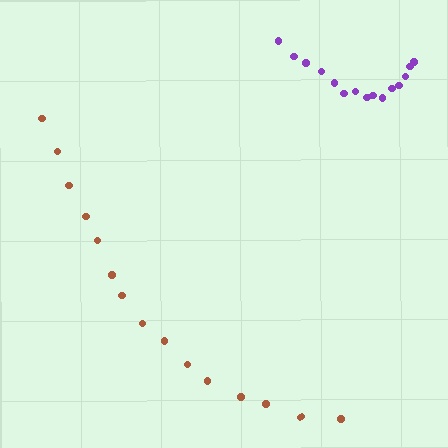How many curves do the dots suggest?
There are 2 distinct paths.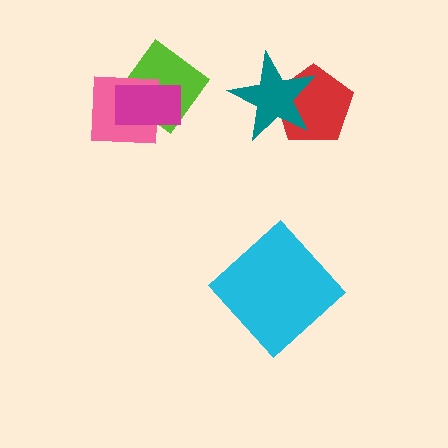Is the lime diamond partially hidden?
Yes, it is partially covered by another shape.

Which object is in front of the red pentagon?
The teal star is in front of the red pentagon.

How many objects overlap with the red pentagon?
1 object overlaps with the red pentagon.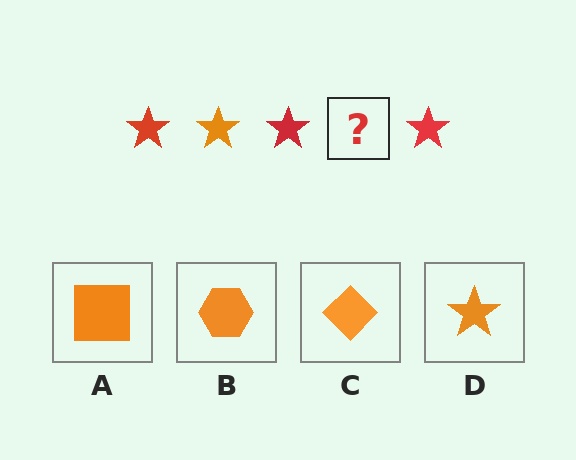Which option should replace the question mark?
Option D.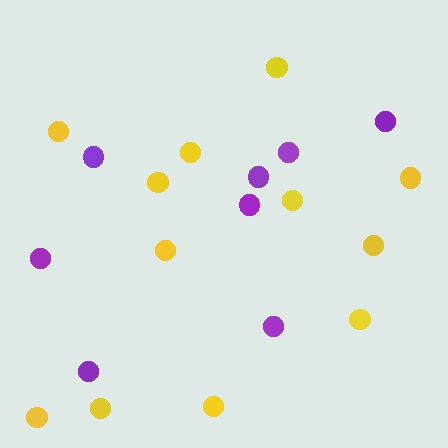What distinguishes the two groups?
There are 2 groups: one group of purple circles (8) and one group of yellow circles (12).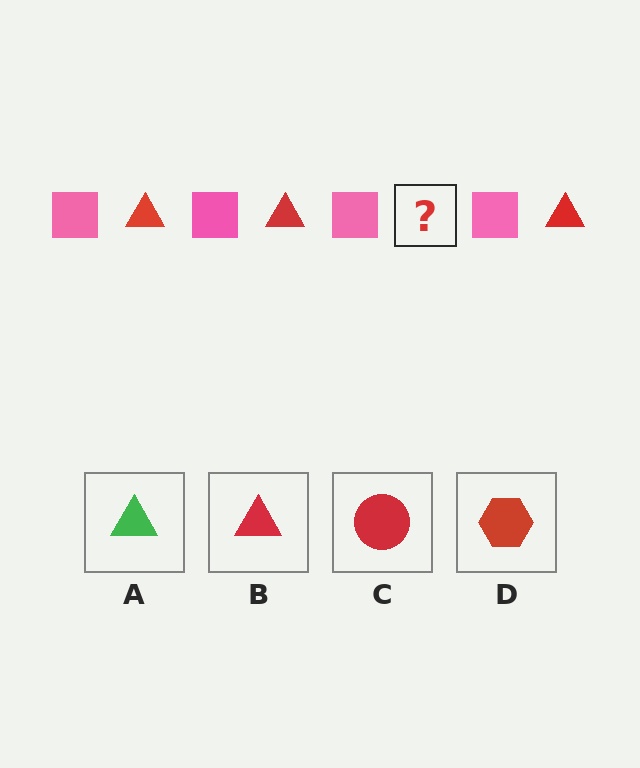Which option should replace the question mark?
Option B.